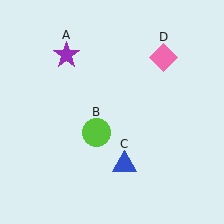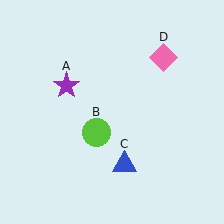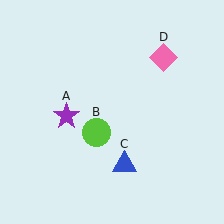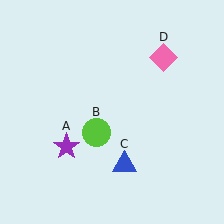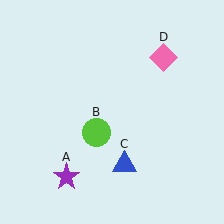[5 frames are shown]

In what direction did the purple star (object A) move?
The purple star (object A) moved down.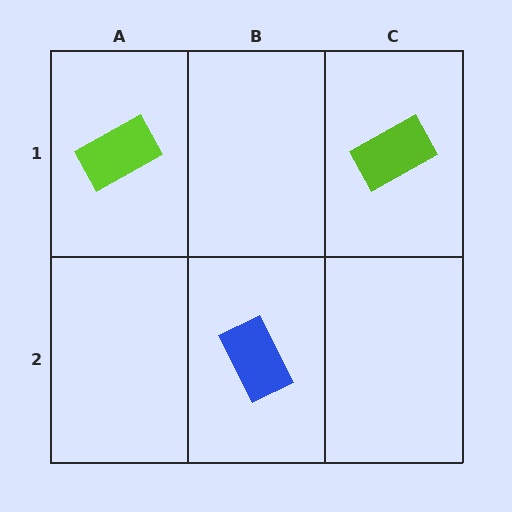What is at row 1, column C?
A lime rectangle.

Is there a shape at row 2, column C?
No, that cell is empty.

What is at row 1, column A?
A lime rectangle.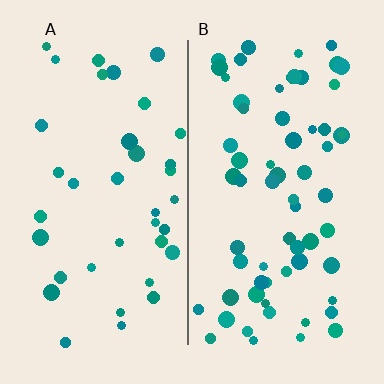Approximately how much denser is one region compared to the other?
Approximately 1.7× — region B over region A.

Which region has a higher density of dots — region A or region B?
B (the right).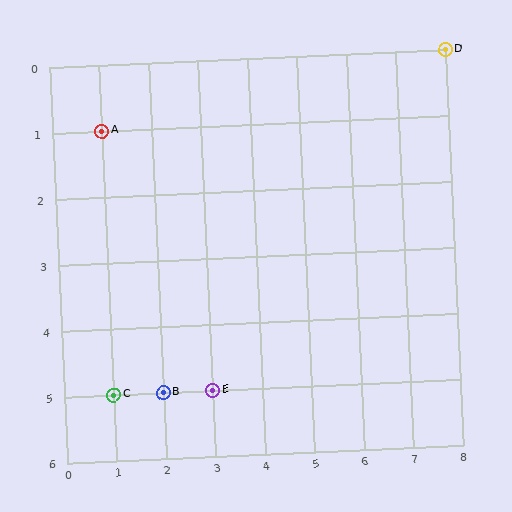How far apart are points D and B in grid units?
Points D and B are 6 columns and 5 rows apart (about 7.8 grid units diagonally).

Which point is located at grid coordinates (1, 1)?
Point A is at (1, 1).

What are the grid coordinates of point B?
Point B is at grid coordinates (2, 5).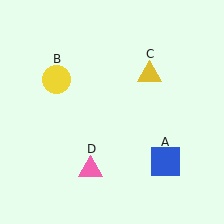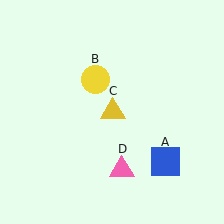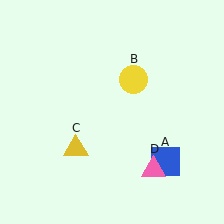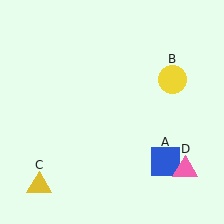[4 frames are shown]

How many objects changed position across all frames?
3 objects changed position: yellow circle (object B), yellow triangle (object C), pink triangle (object D).